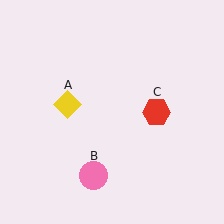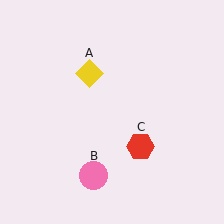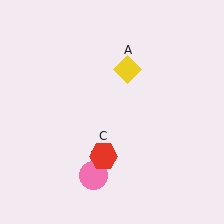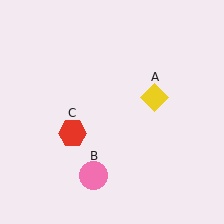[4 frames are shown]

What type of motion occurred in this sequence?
The yellow diamond (object A), red hexagon (object C) rotated clockwise around the center of the scene.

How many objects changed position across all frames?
2 objects changed position: yellow diamond (object A), red hexagon (object C).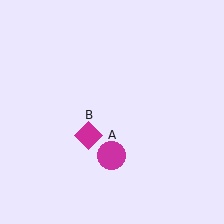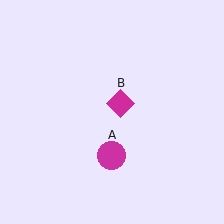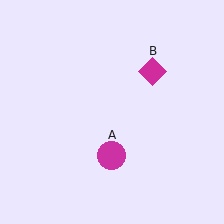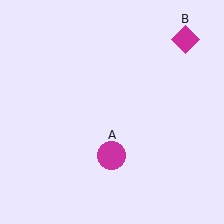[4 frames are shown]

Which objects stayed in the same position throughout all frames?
Magenta circle (object A) remained stationary.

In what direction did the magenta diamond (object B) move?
The magenta diamond (object B) moved up and to the right.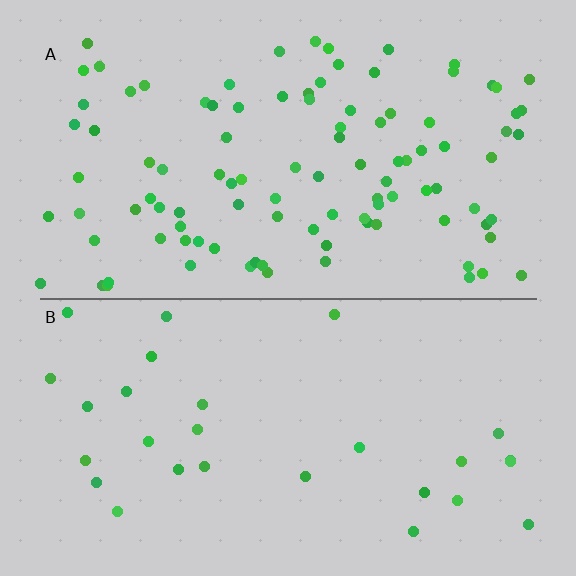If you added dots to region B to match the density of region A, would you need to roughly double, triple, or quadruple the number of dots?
Approximately quadruple.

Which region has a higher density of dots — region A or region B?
A (the top).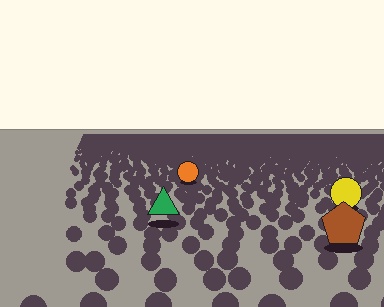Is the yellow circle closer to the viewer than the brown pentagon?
No. The brown pentagon is closer — you can tell from the texture gradient: the ground texture is coarser near it.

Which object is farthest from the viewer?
The orange circle is farthest from the viewer. It appears smaller and the ground texture around it is denser.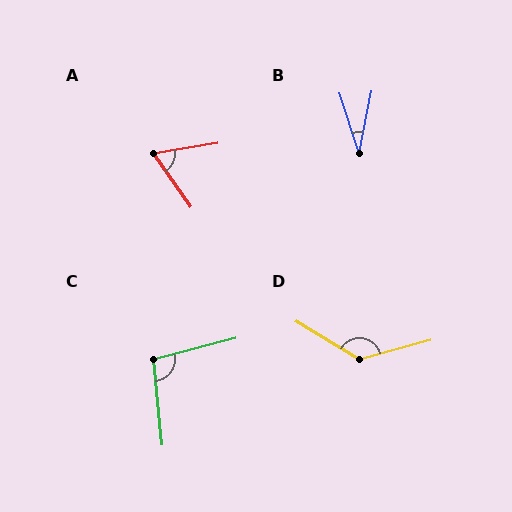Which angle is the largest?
D, at approximately 134 degrees.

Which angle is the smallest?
B, at approximately 28 degrees.